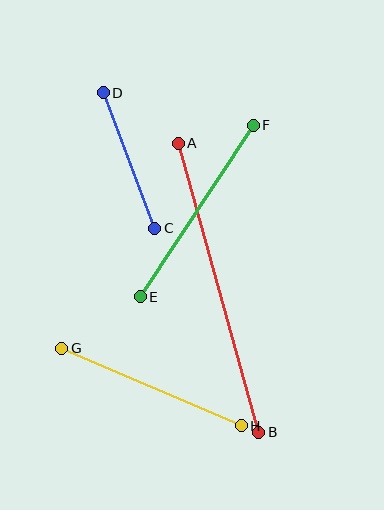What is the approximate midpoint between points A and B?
The midpoint is at approximately (219, 288) pixels.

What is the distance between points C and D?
The distance is approximately 145 pixels.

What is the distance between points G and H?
The distance is approximately 196 pixels.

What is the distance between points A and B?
The distance is approximately 300 pixels.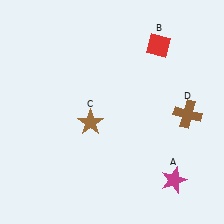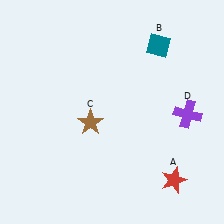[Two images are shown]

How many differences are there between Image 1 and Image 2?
There are 3 differences between the two images.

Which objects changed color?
A changed from magenta to red. B changed from red to teal. D changed from brown to purple.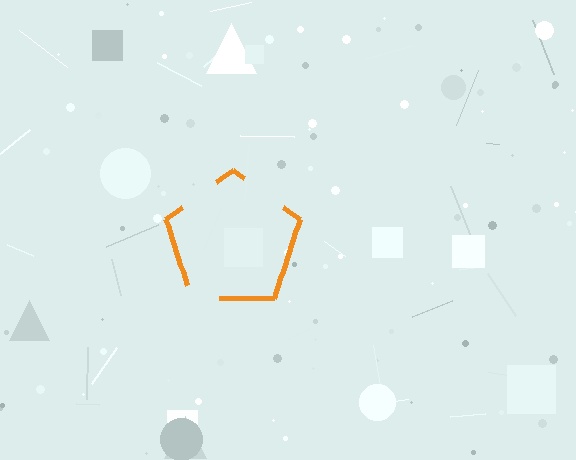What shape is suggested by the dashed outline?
The dashed outline suggests a pentagon.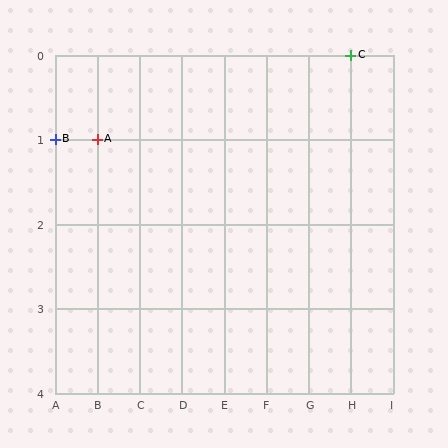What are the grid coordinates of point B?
Point B is at grid coordinates (A, 1).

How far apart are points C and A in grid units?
Points C and A are 6 columns and 1 row apart (about 6.1 grid units diagonally).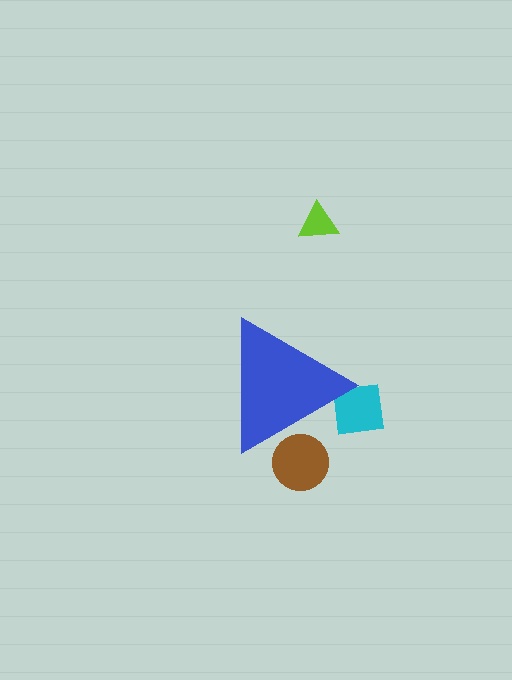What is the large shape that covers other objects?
A blue triangle.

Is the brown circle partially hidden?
Yes, the brown circle is partially hidden behind the blue triangle.